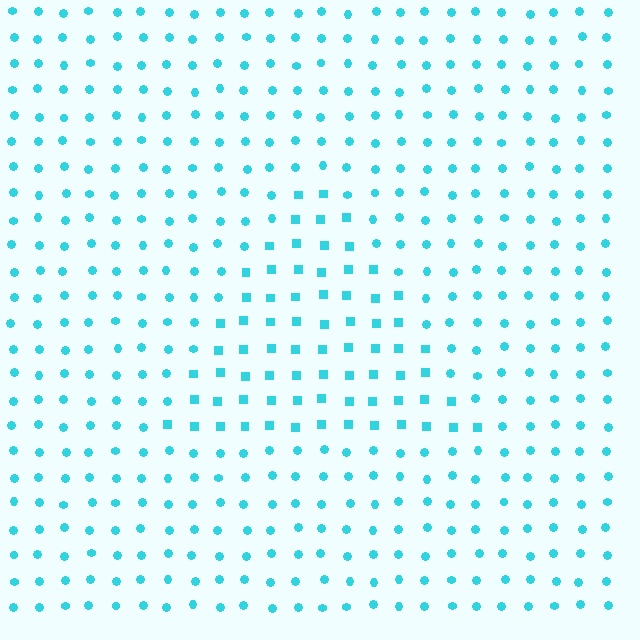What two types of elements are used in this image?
The image uses squares inside the triangle region and circles outside it.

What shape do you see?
I see a triangle.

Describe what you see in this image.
The image is filled with small cyan elements arranged in a uniform grid. A triangle-shaped region contains squares, while the surrounding area contains circles. The boundary is defined purely by the change in element shape.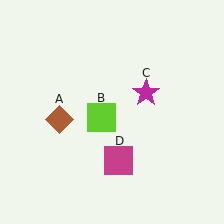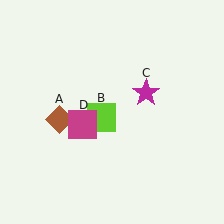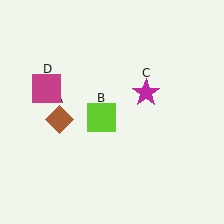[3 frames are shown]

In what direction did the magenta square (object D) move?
The magenta square (object D) moved up and to the left.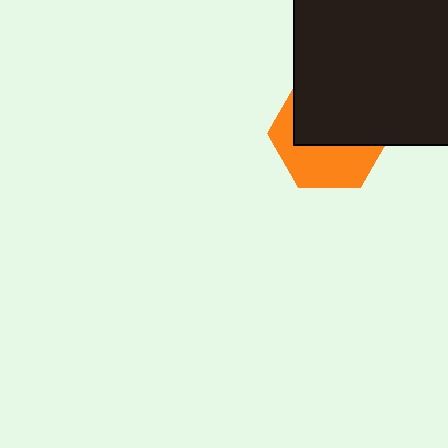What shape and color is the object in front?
The object in front is a black square.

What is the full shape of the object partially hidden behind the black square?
The partially hidden object is an orange hexagon.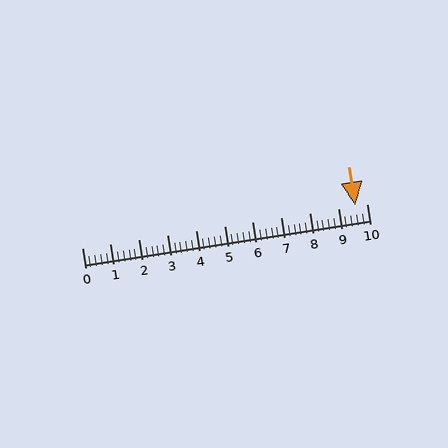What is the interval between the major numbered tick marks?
The major tick marks are spaced 1 units apart.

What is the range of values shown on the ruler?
The ruler shows values from 0 to 10.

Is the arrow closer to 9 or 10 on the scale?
The arrow is closer to 10.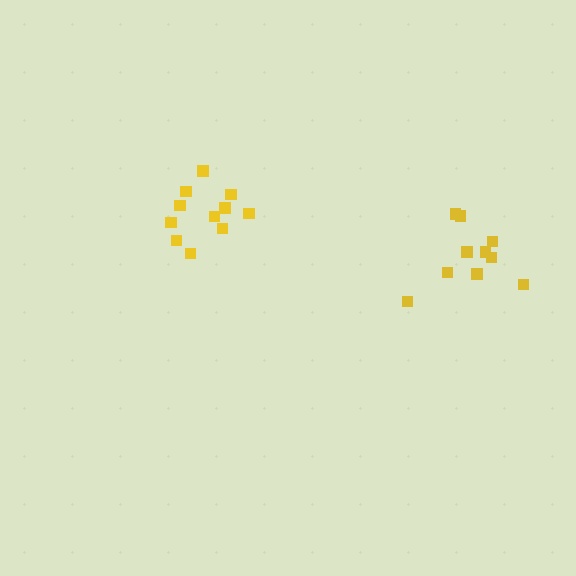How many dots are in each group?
Group 1: 10 dots, Group 2: 11 dots (21 total).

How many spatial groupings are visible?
There are 2 spatial groupings.